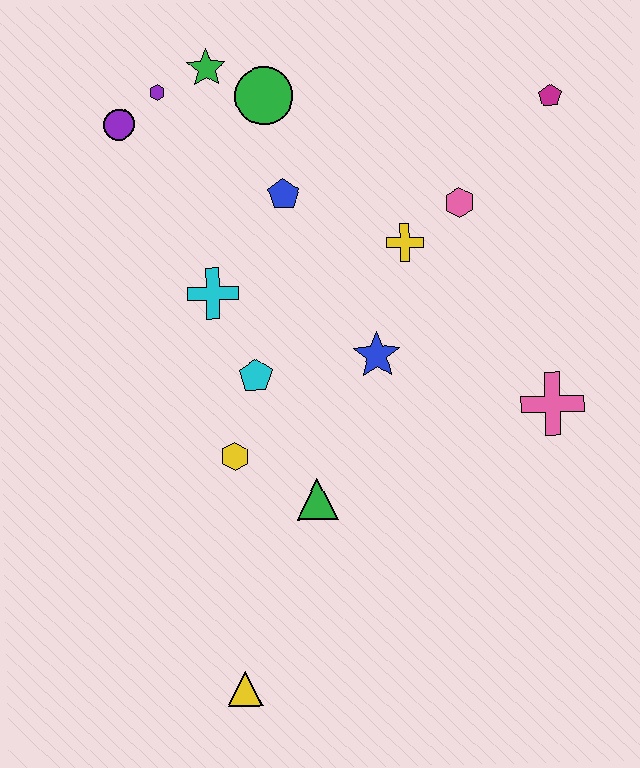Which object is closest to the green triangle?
The yellow hexagon is closest to the green triangle.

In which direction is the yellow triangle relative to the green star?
The yellow triangle is below the green star.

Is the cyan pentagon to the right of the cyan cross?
Yes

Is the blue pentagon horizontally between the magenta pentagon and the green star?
Yes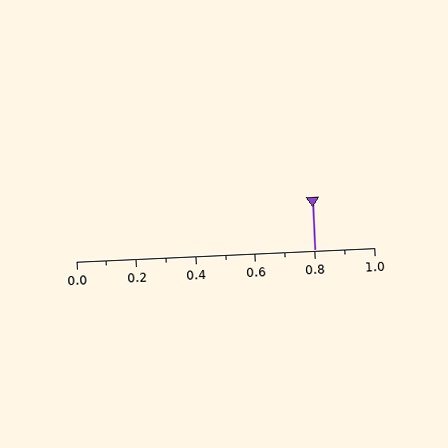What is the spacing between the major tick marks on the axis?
The major ticks are spaced 0.2 apart.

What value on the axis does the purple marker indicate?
The marker indicates approximately 0.8.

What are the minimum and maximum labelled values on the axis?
The axis runs from 0.0 to 1.0.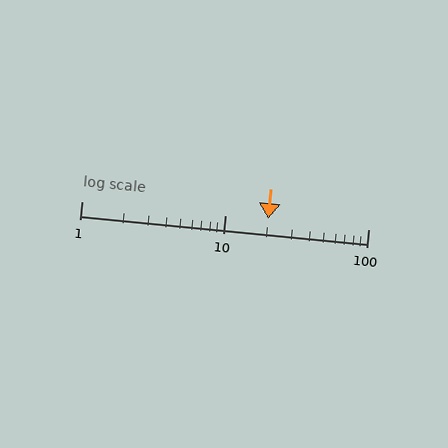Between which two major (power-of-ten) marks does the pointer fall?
The pointer is between 10 and 100.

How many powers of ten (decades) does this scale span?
The scale spans 2 decades, from 1 to 100.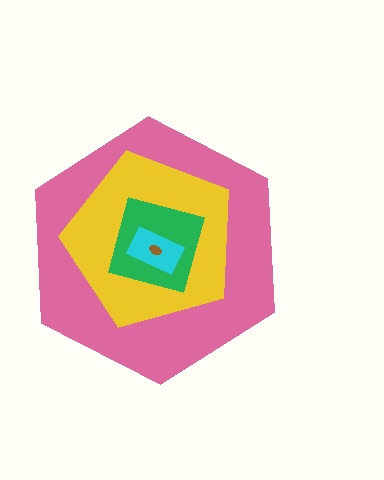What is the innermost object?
The brown ellipse.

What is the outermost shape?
The pink hexagon.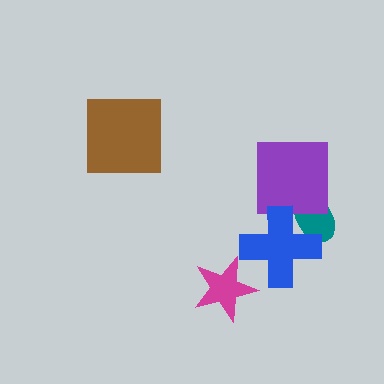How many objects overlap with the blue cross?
1 object overlaps with the blue cross.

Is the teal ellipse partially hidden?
Yes, it is partially covered by another shape.